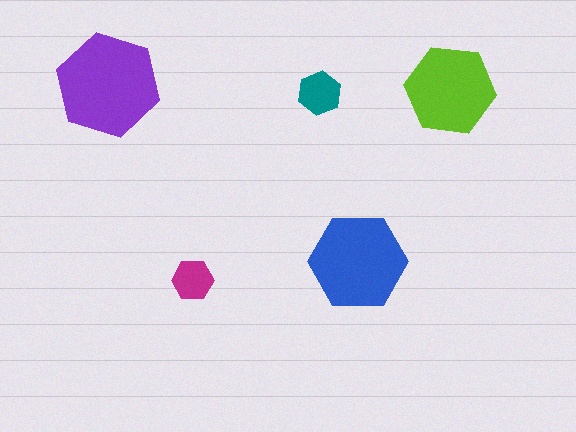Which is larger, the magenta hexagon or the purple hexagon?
The purple one.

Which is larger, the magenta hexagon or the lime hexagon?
The lime one.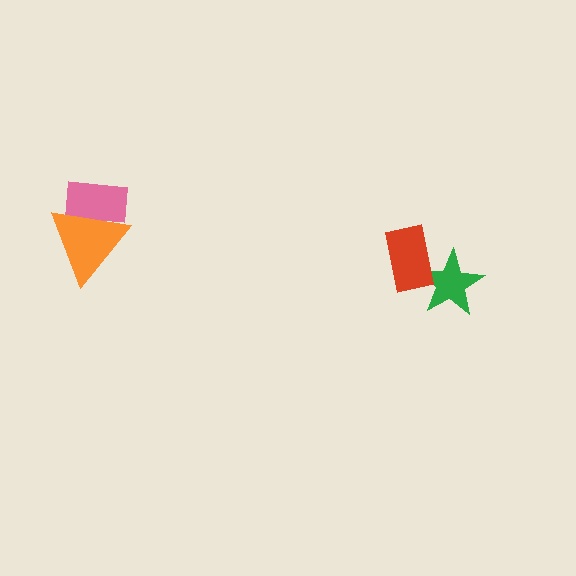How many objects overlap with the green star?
1 object overlaps with the green star.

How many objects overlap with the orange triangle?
1 object overlaps with the orange triangle.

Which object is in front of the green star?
The red rectangle is in front of the green star.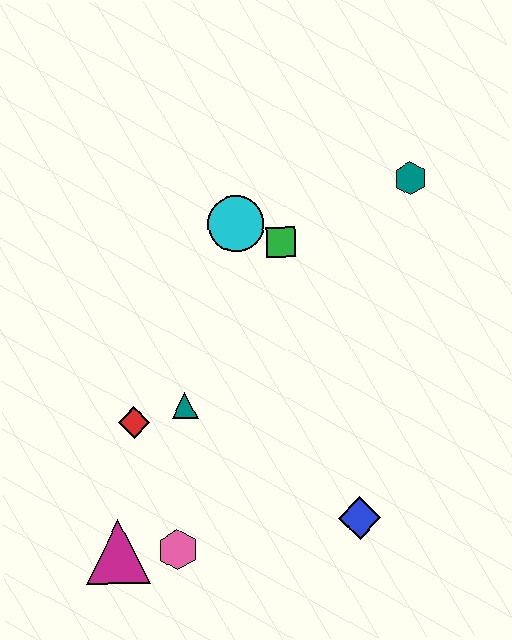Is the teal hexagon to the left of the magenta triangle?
No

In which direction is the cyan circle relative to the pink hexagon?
The cyan circle is above the pink hexagon.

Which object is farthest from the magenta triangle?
The teal hexagon is farthest from the magenta triangle.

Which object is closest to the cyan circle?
The green square is closest to the cyan circle.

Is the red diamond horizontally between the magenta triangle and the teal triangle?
Yes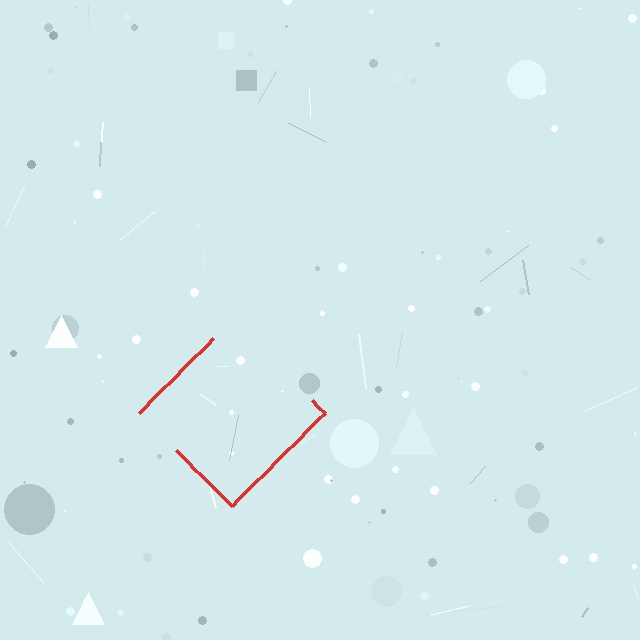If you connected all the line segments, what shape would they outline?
They would outline a diamond.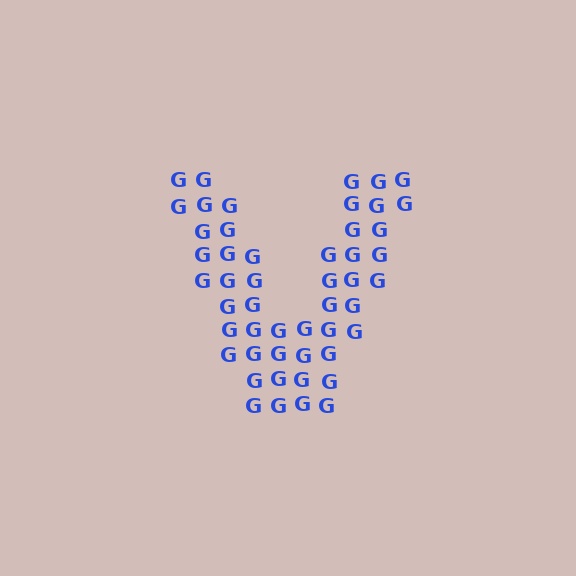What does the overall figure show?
The overall figure shows the letter V.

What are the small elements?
The small elements are letter G's.